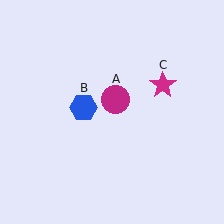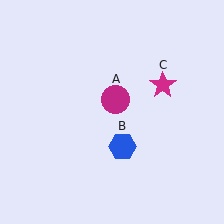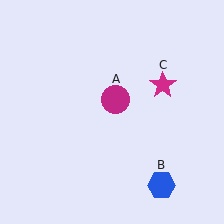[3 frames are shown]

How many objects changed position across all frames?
1 object changed position: blue hexagon (object B).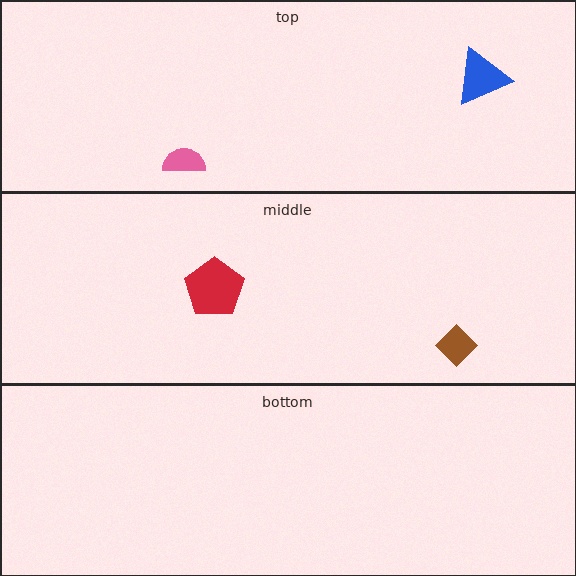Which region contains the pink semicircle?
The top region.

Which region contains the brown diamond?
The middle region.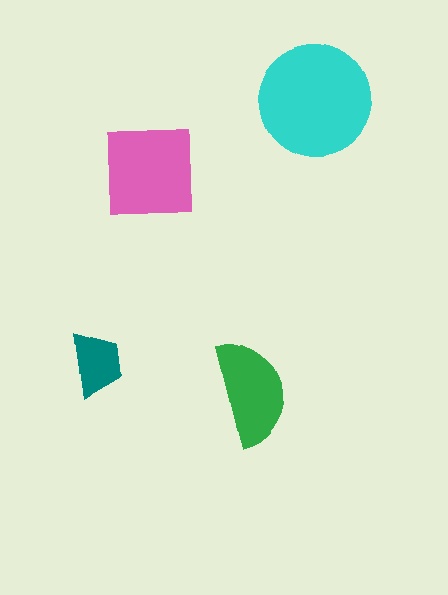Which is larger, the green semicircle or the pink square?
The pink square.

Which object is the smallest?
The teal trapezoid.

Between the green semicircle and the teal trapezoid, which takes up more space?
The green semicircle.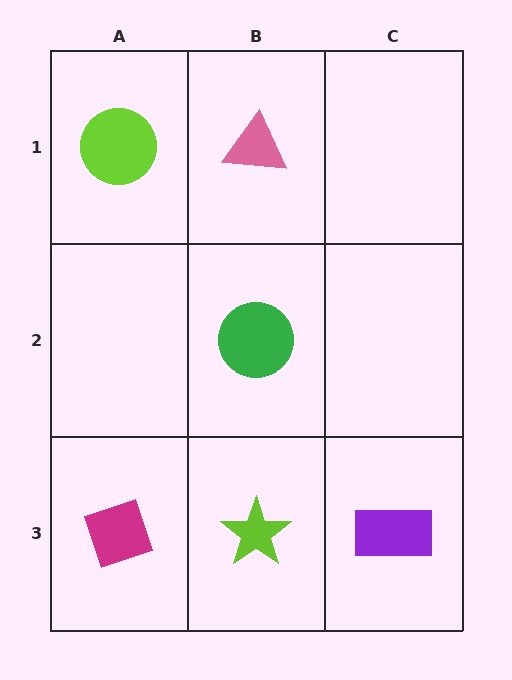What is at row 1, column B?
A pink triangle.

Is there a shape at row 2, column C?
No, that cell is empty.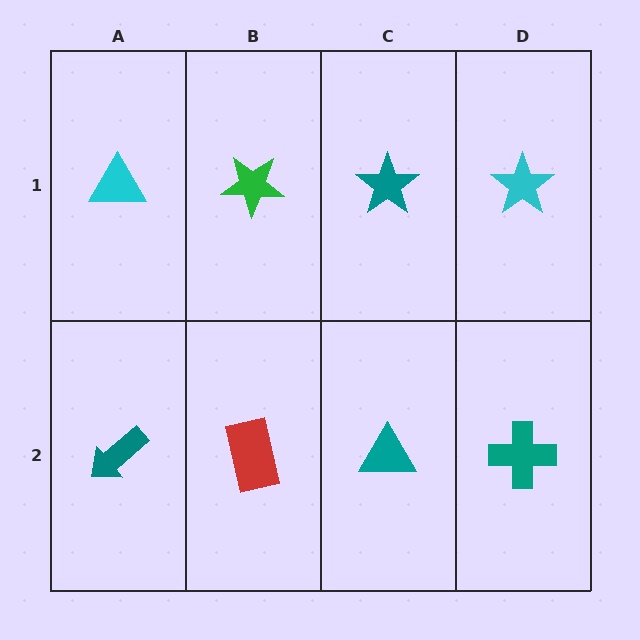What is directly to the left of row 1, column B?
A cyan triangle.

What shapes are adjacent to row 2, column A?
A cyan triangle (row 1, column A), a red rectangle (row 2, column B).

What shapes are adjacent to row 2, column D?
A cyan star (row 1, column D), a teal triangle (row 2, column C).